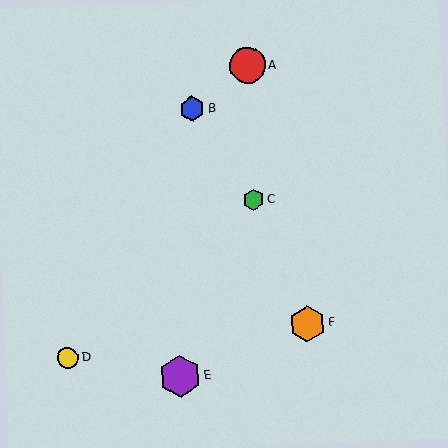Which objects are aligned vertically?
Objects A, C are aligned vertically.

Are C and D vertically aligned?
No, C is at x≈254 and D is at x≈68.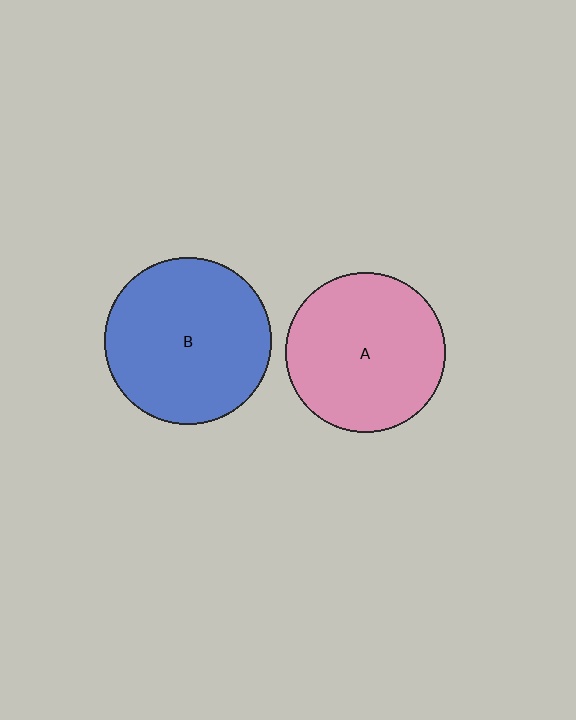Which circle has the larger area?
Circle B (blue).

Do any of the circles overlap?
No, none of the circles overlap.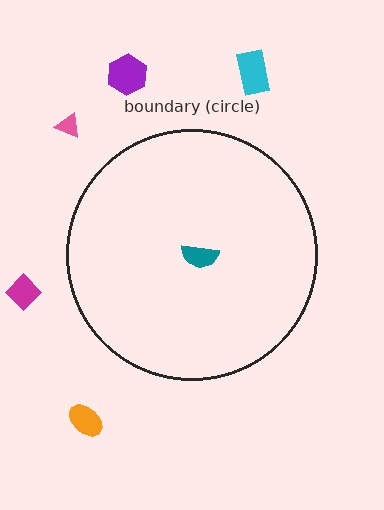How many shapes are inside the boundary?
1 inside, 5 outside.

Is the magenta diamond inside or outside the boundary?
Outside.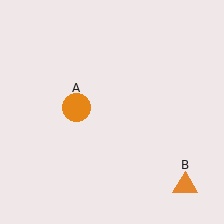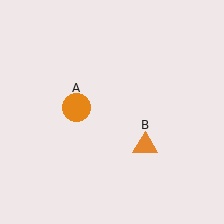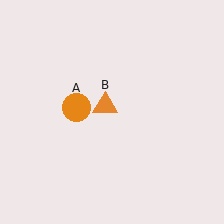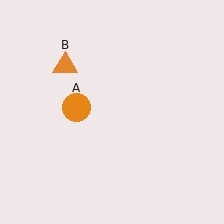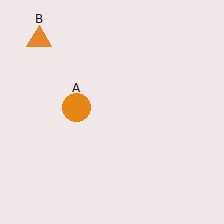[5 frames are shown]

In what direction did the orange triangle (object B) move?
The orange triangle (object B) moved up and to the left.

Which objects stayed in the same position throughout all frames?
Orange circle (object A) remained stationary.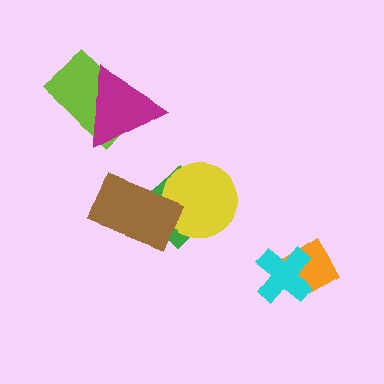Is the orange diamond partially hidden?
Yes, it is partially covered by another shape.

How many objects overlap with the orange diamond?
1 object overlaps with the orange diamond.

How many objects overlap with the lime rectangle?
1 object overlaps with the lime rectangle.